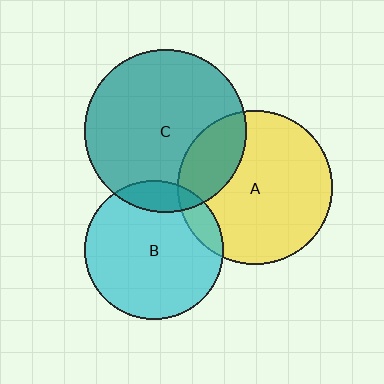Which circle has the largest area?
Circle C (teal).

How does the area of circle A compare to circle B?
Approximately 1.2 times.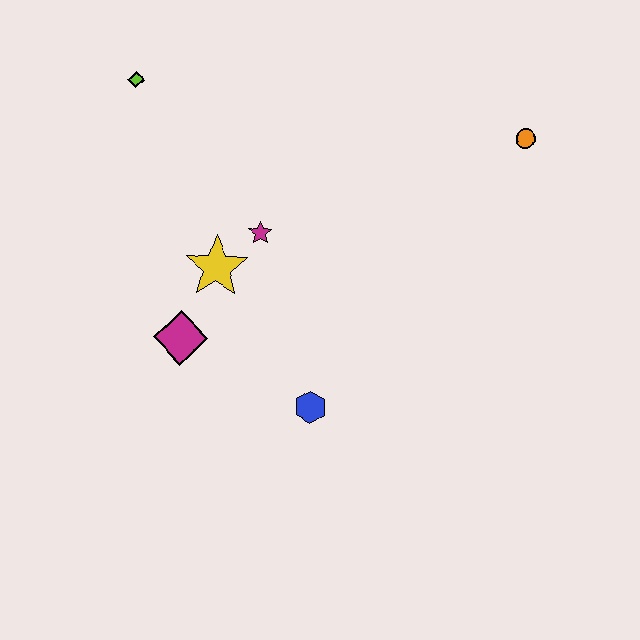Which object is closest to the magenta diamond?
The yellow star is closest to the magenta diamond.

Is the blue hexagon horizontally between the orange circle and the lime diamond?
Yes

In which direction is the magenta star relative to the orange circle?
The magenta star is to the left of the orange circle.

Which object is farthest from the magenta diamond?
The orange circle is farthest from the magenta diamond.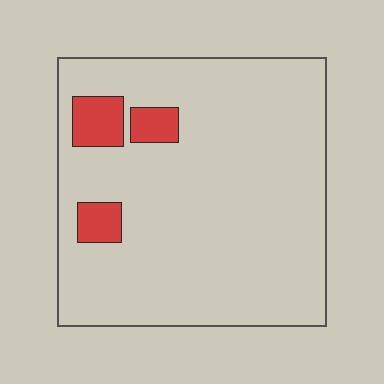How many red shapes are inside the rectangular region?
3.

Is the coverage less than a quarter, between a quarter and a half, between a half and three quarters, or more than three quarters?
Less than a quarter.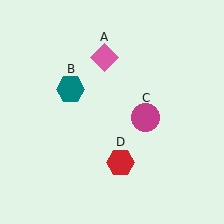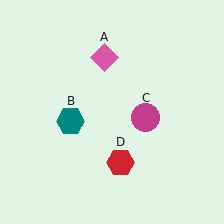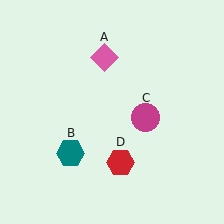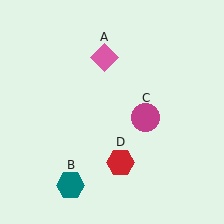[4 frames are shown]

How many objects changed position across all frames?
1 object changed position: teal hexagon (object B).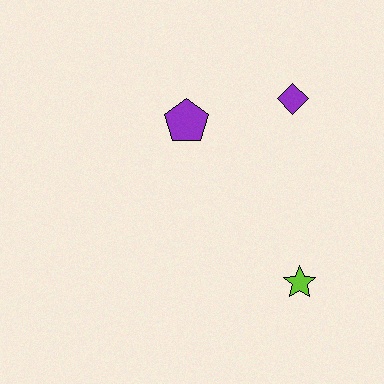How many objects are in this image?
There are 3 objects.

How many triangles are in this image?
There are no triangles.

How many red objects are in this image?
There are no red objects.